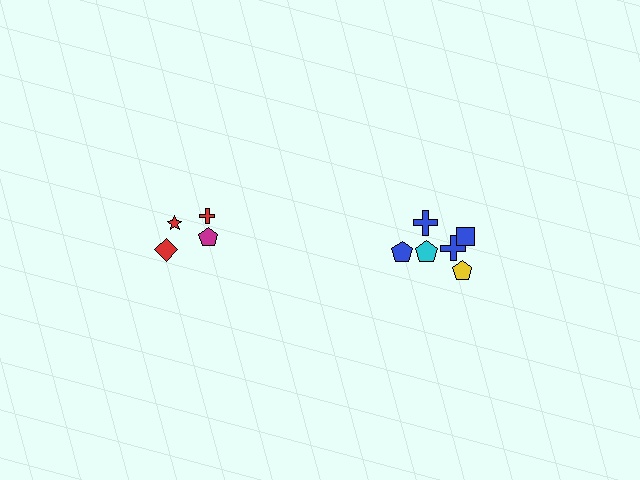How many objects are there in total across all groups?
There are 10 objects.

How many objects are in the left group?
There are 4 objects.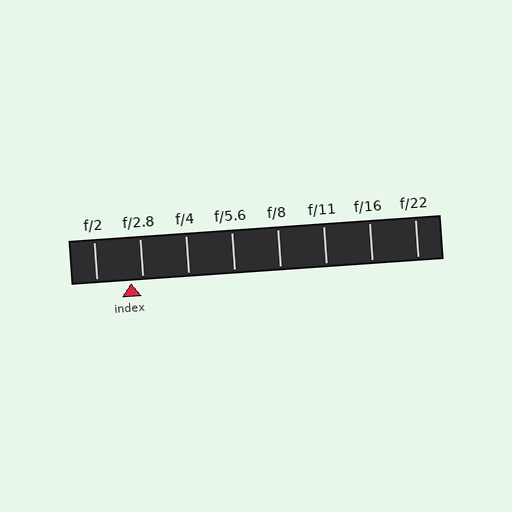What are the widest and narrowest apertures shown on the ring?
The widest aperture shown is f/2 and the narrowest is f/22.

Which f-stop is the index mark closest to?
The index mark is closest to f/2.8.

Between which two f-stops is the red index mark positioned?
The index mark is between f/2 and f/2.8.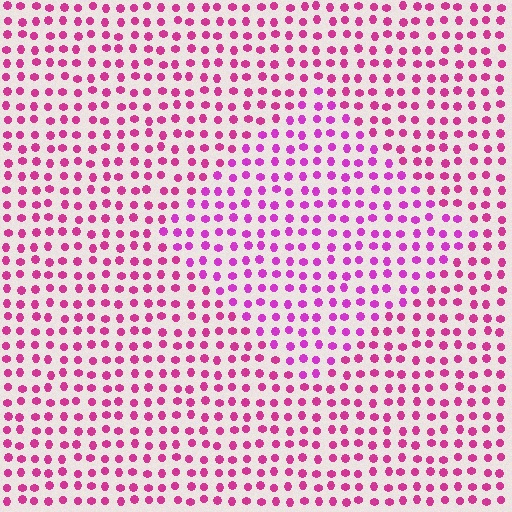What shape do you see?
I see a diamond.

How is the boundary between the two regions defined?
The boundary is defined purely by a slight shift in hue (about 21 degrees). Spacing, size, and orientation are identical on both sides.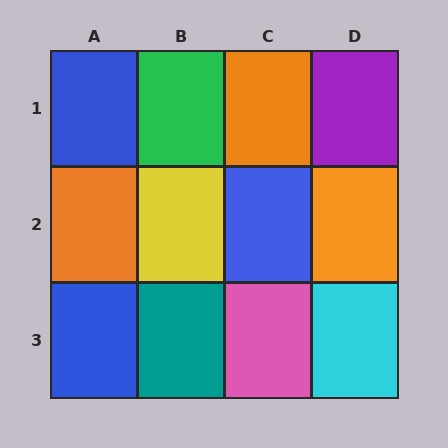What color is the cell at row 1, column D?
Purple.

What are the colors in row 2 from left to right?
Orange, yellow, blue, orange.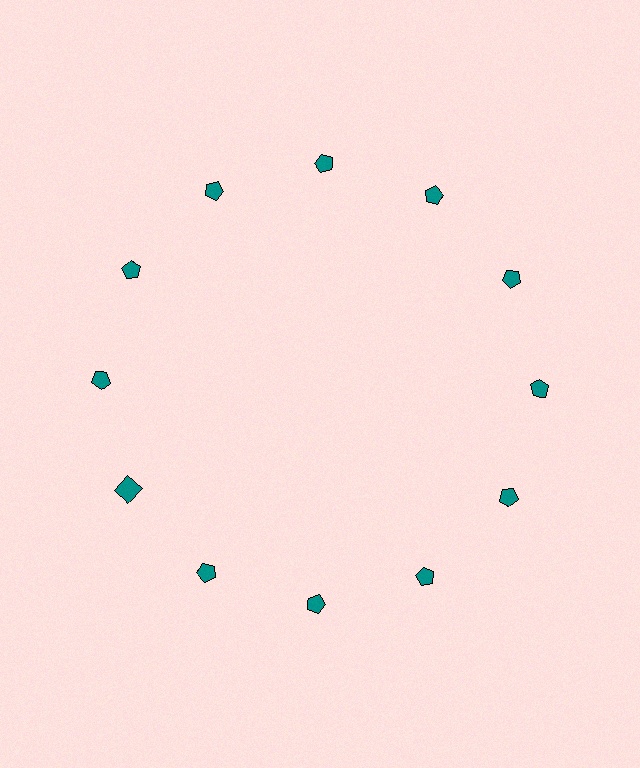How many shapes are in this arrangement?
There are 12 shapes arranged in a ring pattern.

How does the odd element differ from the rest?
It has a different shape: square instead of pentagon.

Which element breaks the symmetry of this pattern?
The teal square at roughly the 8 o'clock position breaks the symmetry. All other shapes are teal pentagons.